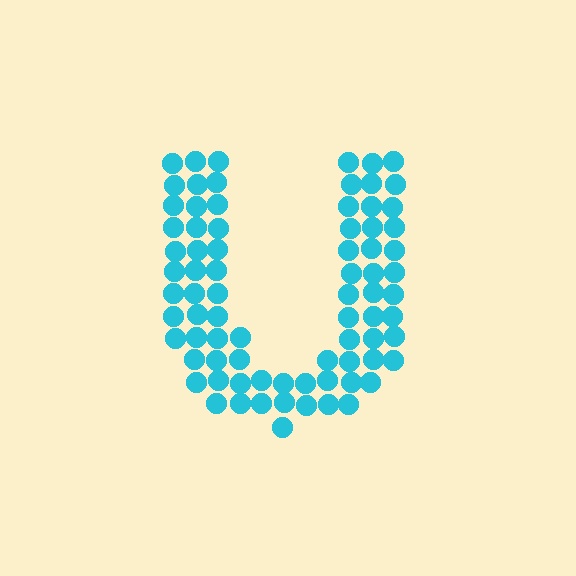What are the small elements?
The small elements are circles.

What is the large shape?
The large shape is the letter U.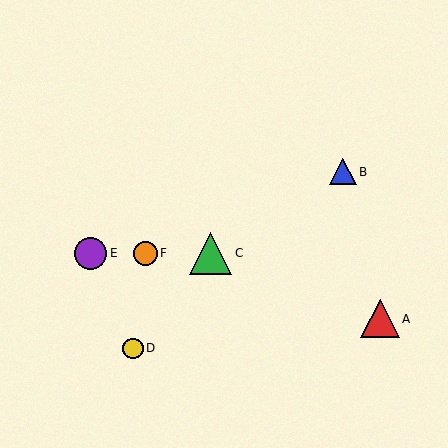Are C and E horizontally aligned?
Yes, both are at y≈253.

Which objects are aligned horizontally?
Objects C, E, F are aligned horizontally.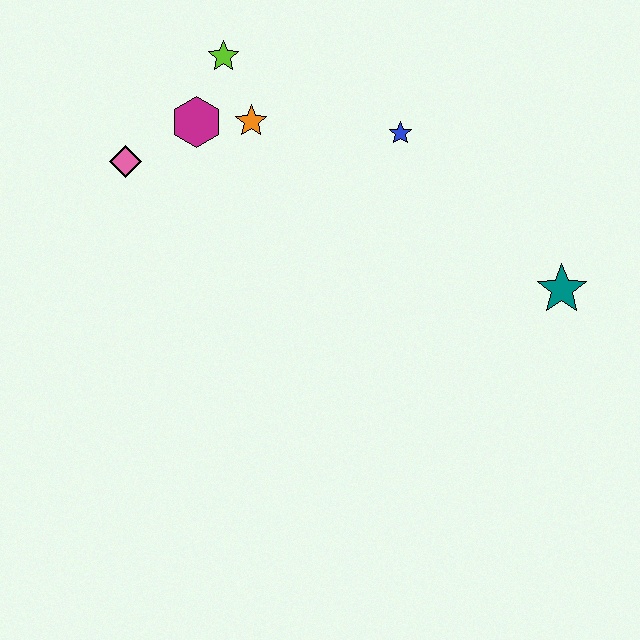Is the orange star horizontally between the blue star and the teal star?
No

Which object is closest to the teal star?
The blue star is closest to the teal star.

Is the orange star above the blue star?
Yes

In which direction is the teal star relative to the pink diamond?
The teal star is to the right of the pink diamond.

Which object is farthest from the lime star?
The teal star is farthest from the lime star.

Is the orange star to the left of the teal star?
Yes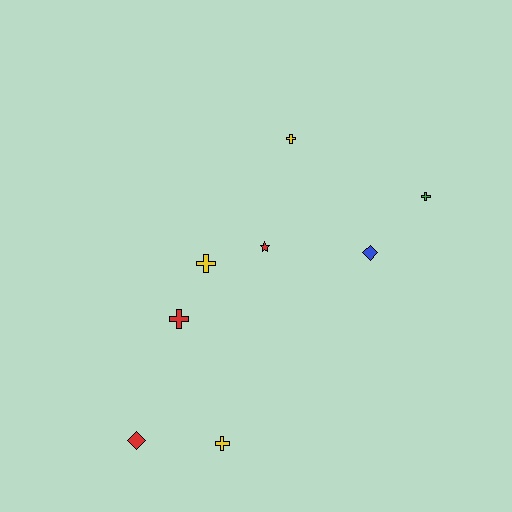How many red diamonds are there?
There is 1 red diamond.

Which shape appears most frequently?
Cross, with 5 objects.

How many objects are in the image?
There are 8 objects.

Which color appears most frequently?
Yellow, with 3 objects.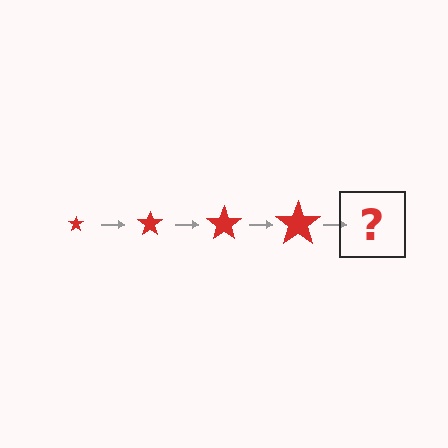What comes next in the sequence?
The next element should be a red star, larger than the previous one.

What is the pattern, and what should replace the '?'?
The pattern is that the star gets progressively larger each step. The '?' should be a red star, larger than the previous one.